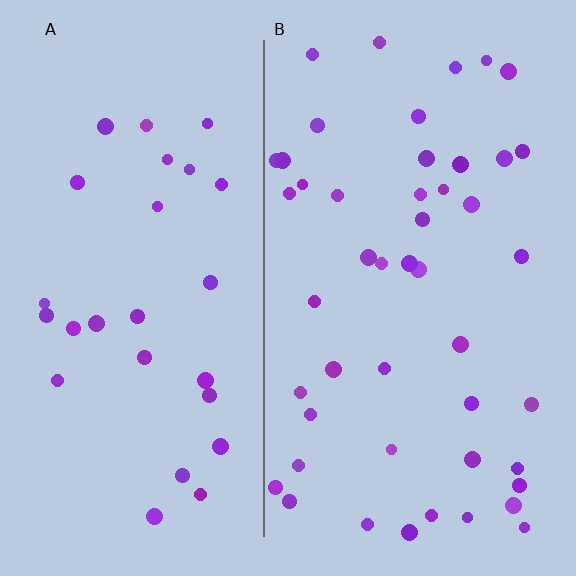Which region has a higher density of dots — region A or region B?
B (the right).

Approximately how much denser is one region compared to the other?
Approximately 1.7× — region B over region A.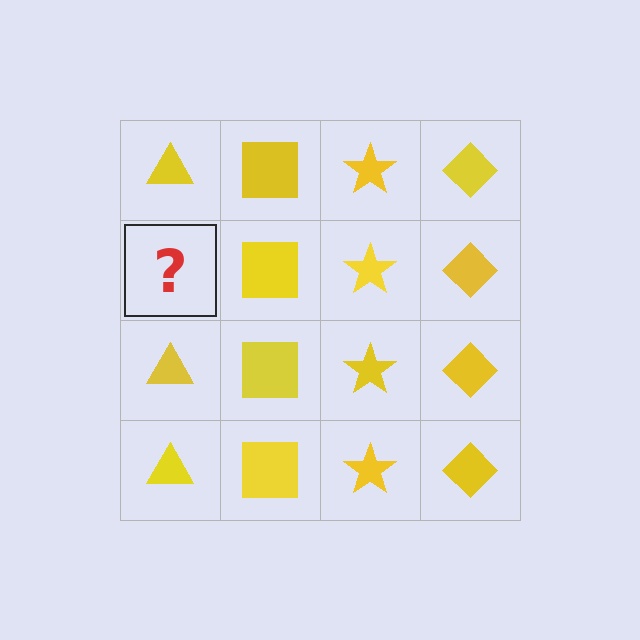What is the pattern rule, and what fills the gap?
The rule is that each column has a consistent shape. The gap should be filled with a yellow triangle.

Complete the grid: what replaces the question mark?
The question mark should be replaced with a yellow triangle.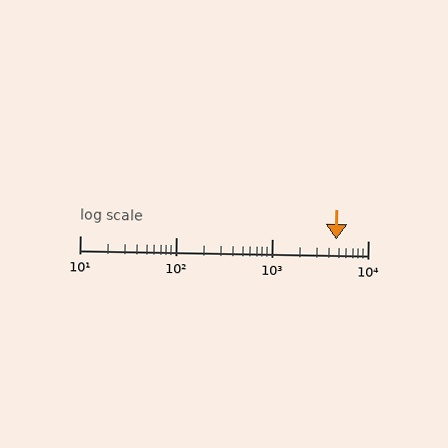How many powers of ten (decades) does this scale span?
The scale spans 3 decades, from 10 to 10000.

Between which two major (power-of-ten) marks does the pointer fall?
The pointer is between 1000 and 10000.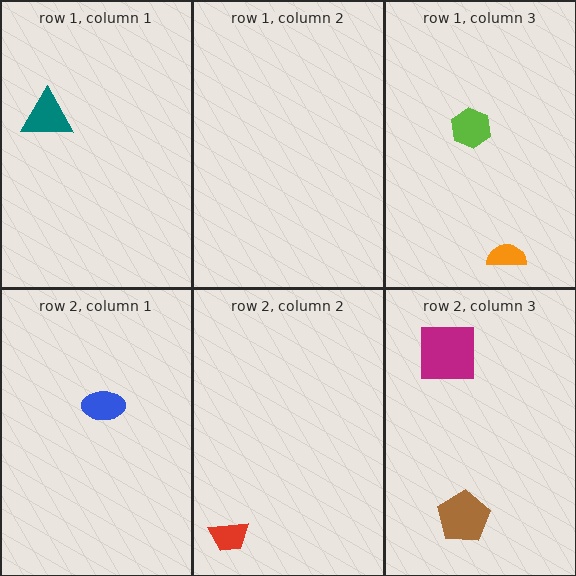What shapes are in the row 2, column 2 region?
The red trapezoid.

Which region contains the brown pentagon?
The row 2, column 3 region.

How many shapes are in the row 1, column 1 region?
1.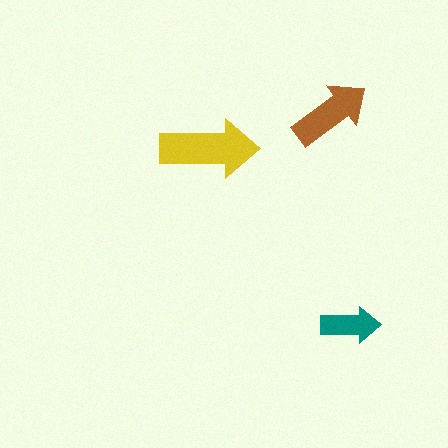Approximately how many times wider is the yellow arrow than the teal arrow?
About 1.5 times wider.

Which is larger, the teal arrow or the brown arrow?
The brown one.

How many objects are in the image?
There are 3 objects in the image.